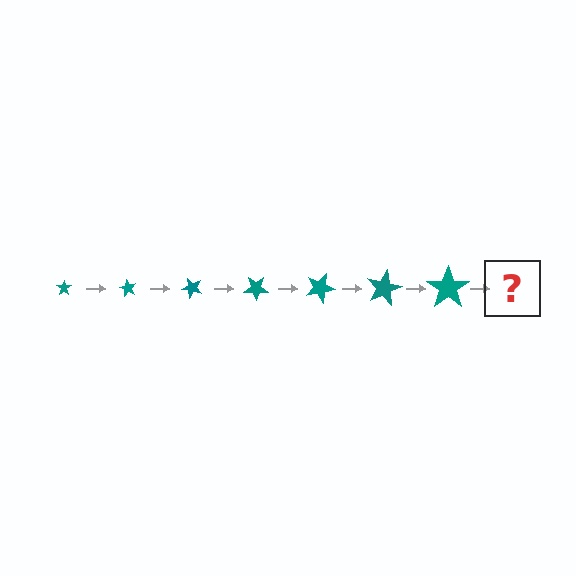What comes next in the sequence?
The next element should be a star, larger than the previous one and rotated 420 degrees from the start.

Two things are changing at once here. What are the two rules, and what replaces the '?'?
The two rules are that the star grows larger each step and it rotates 60 degrees each step. The '?' should be a star, larger than the previous one and rotated 420 degrees from the start.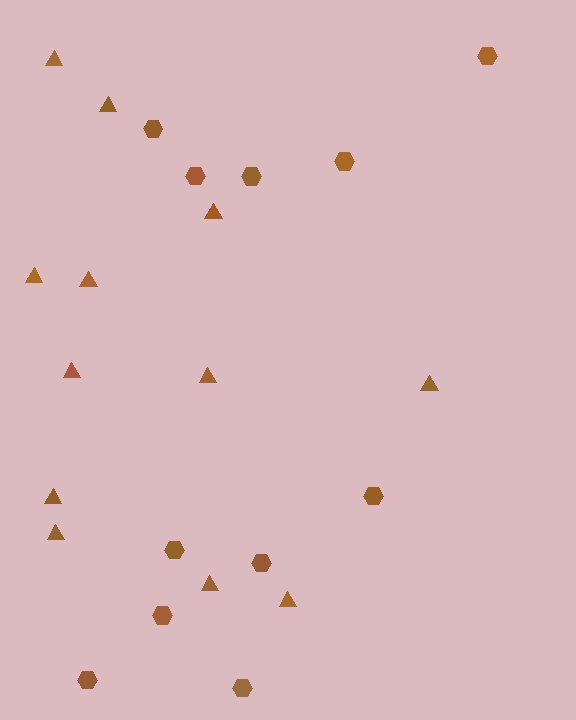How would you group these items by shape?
There are 2 groups: one group of triangles (12) and one group of hexagons (11).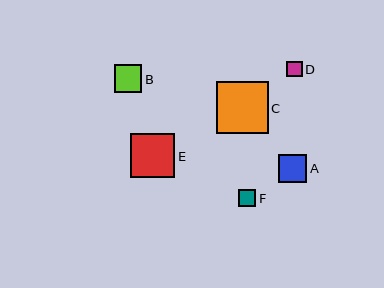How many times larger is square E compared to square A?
Square E is approximately 1.6 times the size of square A.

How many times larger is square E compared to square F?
Square E is approximately 2.5 times the size of square F.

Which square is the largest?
Square C is the largest with a size of approximately 52 pixels.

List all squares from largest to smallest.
From largest to smallest: C, E, B, A, F, D.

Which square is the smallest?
Square D is the smallest with a size of approximately 16 pixels.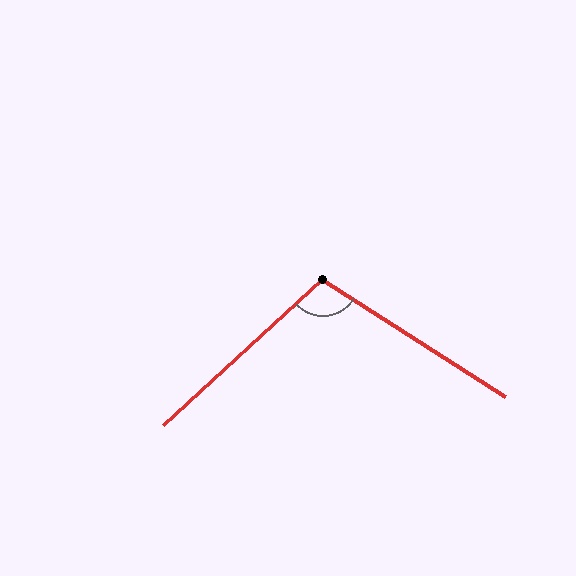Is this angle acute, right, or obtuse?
It is obtuse.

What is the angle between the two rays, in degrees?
Approximately 105 degrees.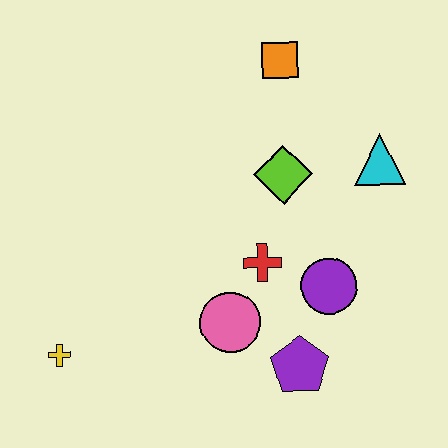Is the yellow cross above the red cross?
No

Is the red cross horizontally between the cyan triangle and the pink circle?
Yes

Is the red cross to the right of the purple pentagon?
No